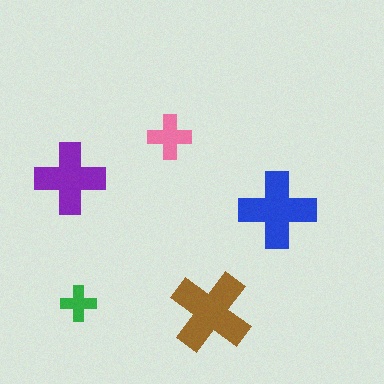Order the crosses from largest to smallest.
the brown one, the blue one, the purple one, the pink one, the green one.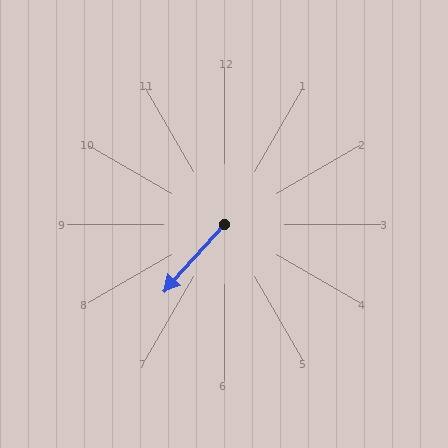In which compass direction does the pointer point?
Southwest.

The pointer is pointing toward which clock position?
Roughly 7 o'clock.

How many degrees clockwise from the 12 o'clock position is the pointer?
Approximately 222 degrees.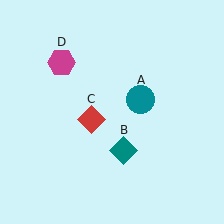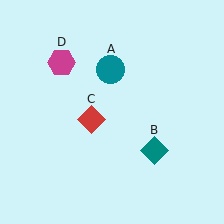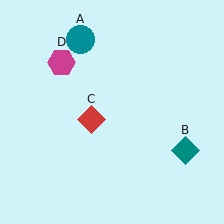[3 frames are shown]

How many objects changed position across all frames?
2 objects changed position: teal circle (object A), teal diamond (object B).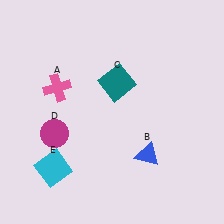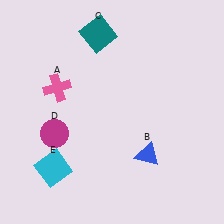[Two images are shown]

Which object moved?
The teal square (C) moved up.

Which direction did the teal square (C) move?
The teal square (C) moved up.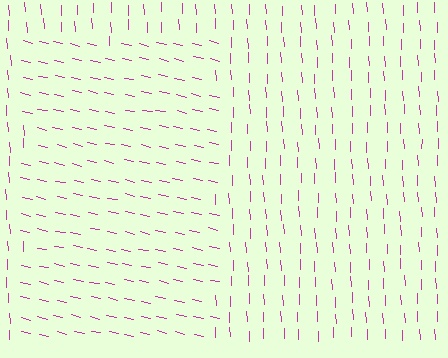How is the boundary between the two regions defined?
The boundary is defined purely by a change in line orientation (approximately 75 degrees difference). All lines are the same color and thickness.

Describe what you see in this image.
The image is filled with small magenta line segments. A rectangle region in the image has lines oriented differently from the surrounding lines, creating a visible texture boundary.